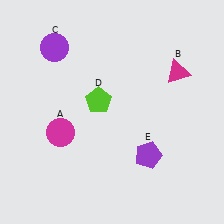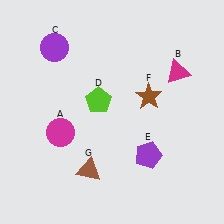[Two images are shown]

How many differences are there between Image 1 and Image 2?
There are 2 differences between the two images.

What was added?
A brown star (F), a brown triangle (G) were added in Image 2.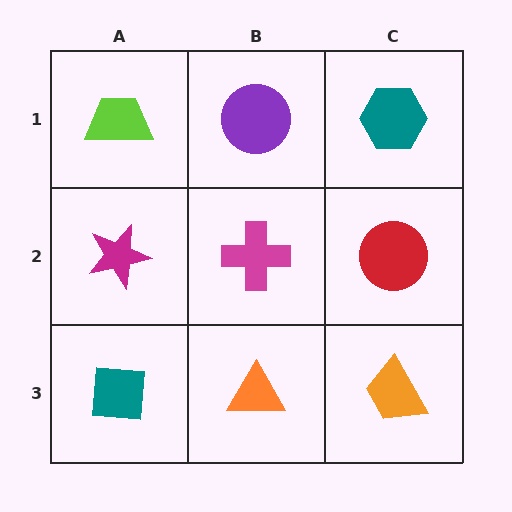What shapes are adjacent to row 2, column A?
A lime trapezoid (row 1, column A), a teal square (row 3, column A), a magenta cross (row 2, column B).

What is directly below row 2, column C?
An orange trapezoid.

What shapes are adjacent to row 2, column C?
A teal hexagon (row 1, column C), an orange trapezoid (row 3, column C), a magenta cross (row 2, column B).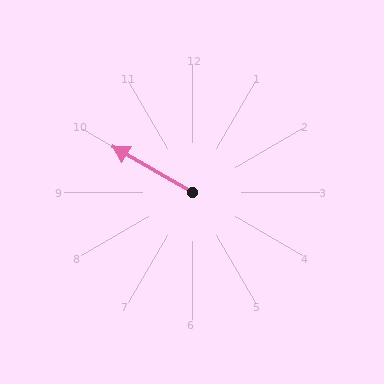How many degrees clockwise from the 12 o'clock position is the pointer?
Approximately 300 degrees.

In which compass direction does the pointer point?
Northwest.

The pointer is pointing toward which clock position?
Roughly 10 o'clock.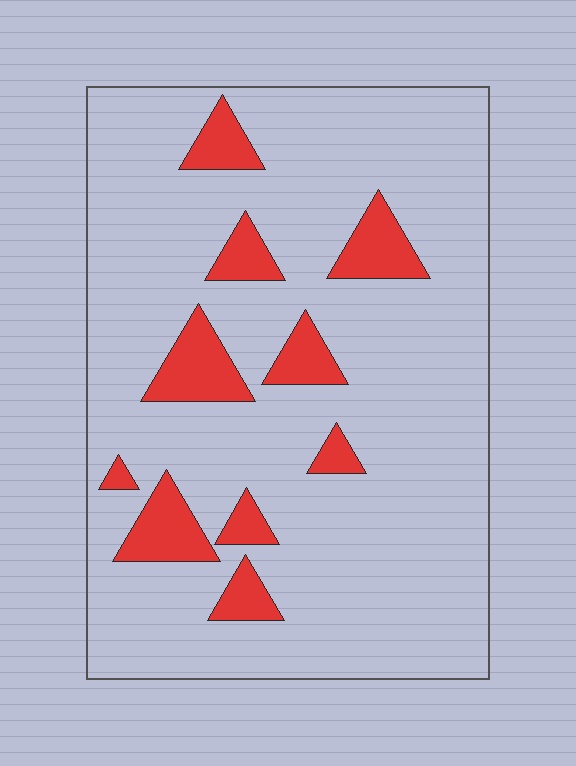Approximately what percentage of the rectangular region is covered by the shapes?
Approximately 15%.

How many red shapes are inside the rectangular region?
10.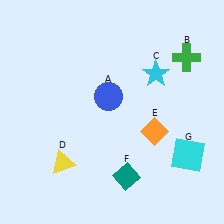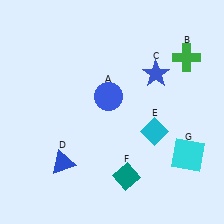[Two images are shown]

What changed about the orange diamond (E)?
In Image 1, E is orange. In Image 2, it changed to cyan.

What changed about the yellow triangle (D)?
In Image 1, D is yellow. In Image 2, it changed to blue.